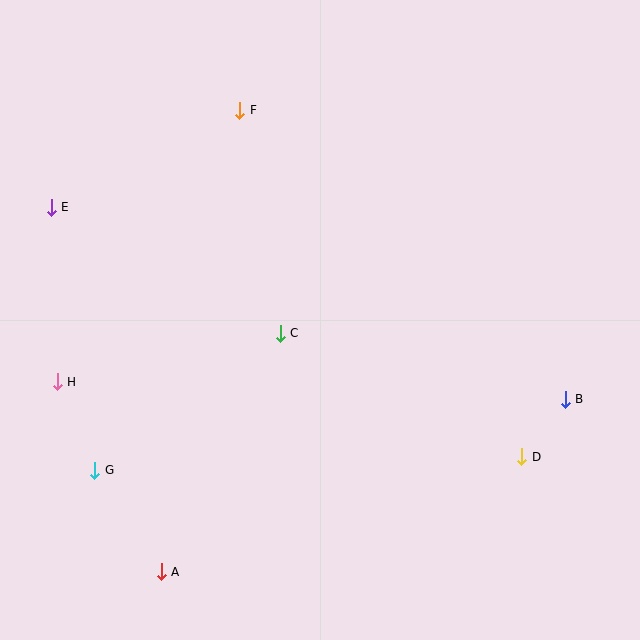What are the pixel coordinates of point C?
Point C is at (280, 333).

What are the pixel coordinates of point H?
Point H is at (57, 382).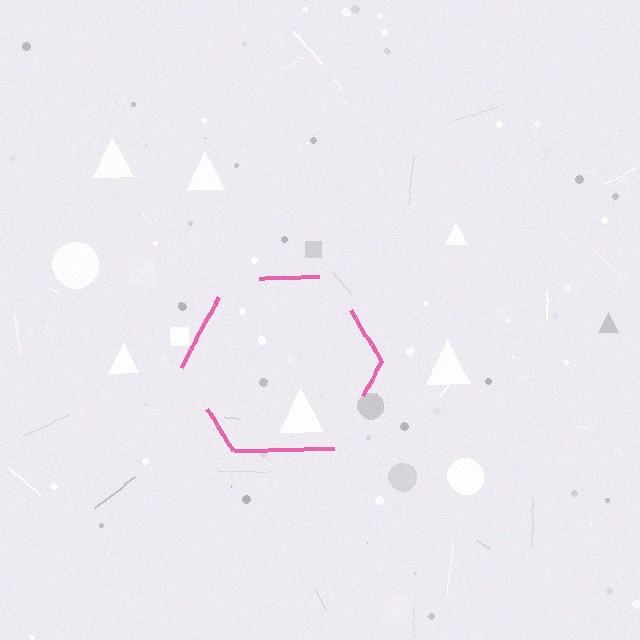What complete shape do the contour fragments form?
The contour fragments form a hexagon.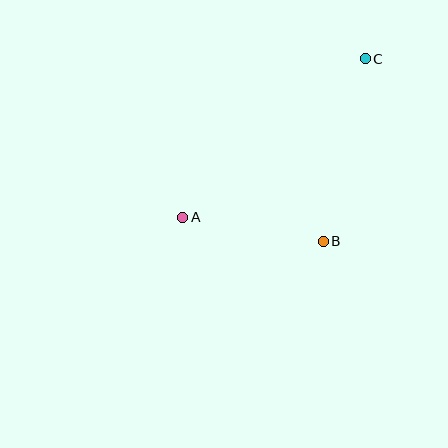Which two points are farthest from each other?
Points A and C are farthest from each other.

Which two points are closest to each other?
Points A and B are closest to each other.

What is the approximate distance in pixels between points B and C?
The distance between B and C is approximately 187 pixels.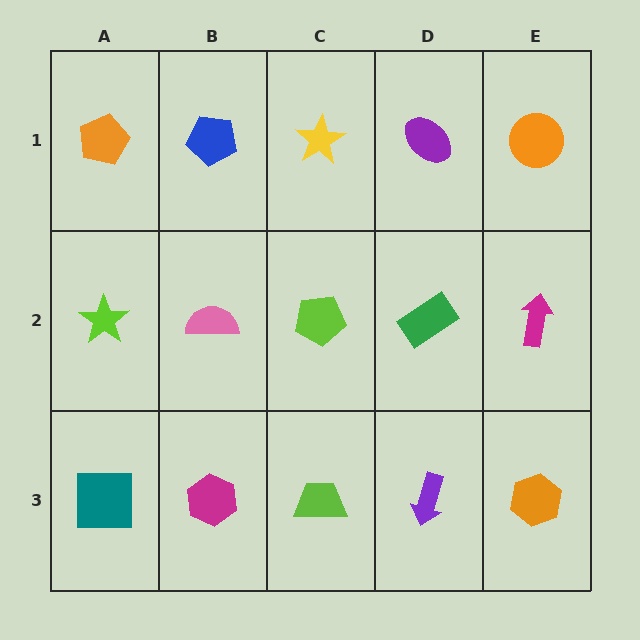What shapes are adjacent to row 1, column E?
A magenta arrow (row 2, column E), a purple ellipse (row 1, column D).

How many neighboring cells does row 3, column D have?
3.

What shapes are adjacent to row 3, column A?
A lime star (row 2, column A), a magenta hexagon (row 3, column B).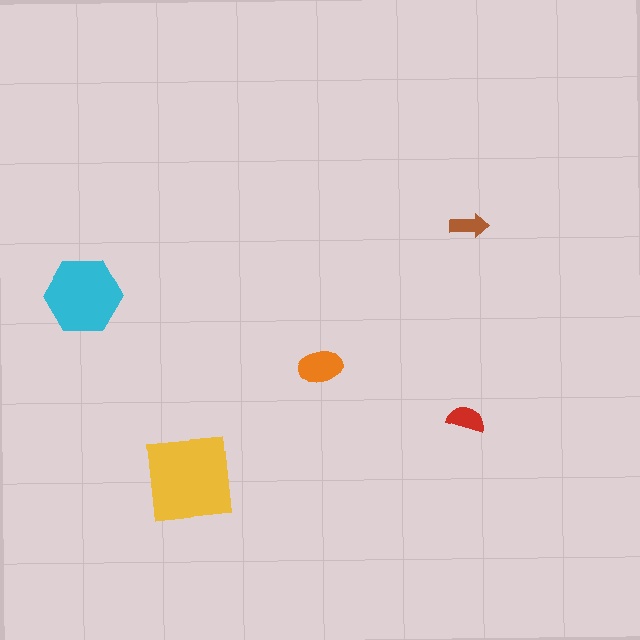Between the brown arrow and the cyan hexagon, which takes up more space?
The cyan hexagon.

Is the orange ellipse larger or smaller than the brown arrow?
Larger.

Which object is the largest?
The yellow square.